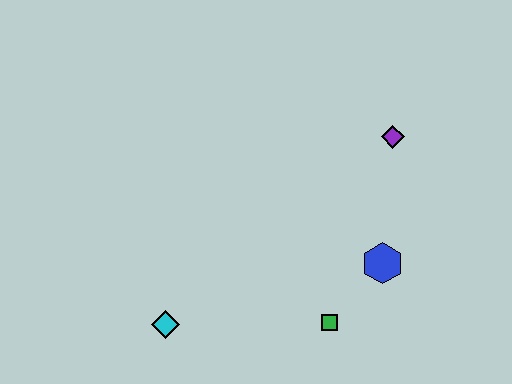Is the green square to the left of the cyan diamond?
No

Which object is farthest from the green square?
The purple diamond is farthest from the green square.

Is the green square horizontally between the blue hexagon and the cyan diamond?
Yes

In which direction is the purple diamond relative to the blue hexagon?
The purple diamond is above the blue hexagon.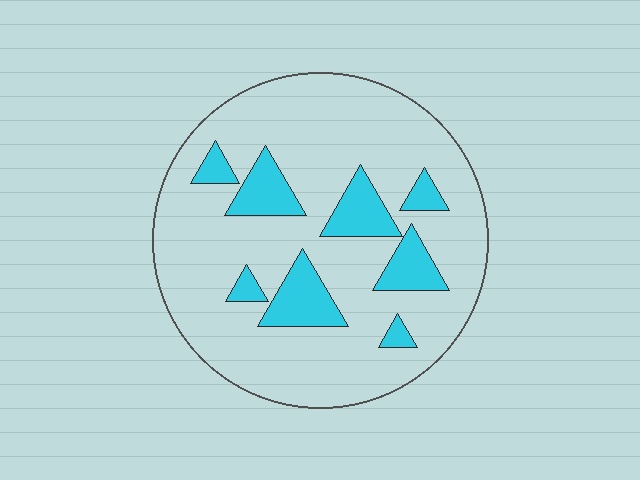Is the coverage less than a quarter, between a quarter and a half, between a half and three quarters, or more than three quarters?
Less than a quarter.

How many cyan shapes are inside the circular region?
8.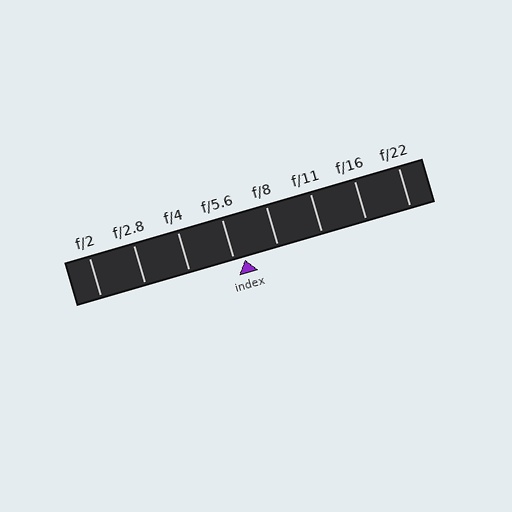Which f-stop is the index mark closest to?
The index mark is closest to f/5.6.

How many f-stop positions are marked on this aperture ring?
There are 8 f-stop positions marked.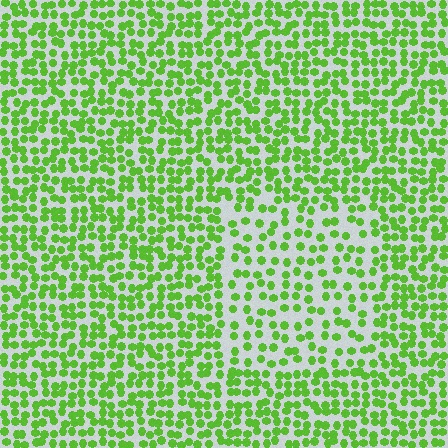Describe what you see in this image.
The image contains small lime elements arranged at two different densities. A rectangle-shaped region is visible where the elements are less densely packed than the surrounding area.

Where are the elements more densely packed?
The elements are more densely packed outside the rectangle boundary.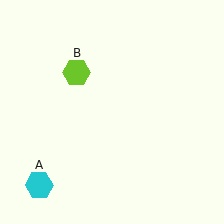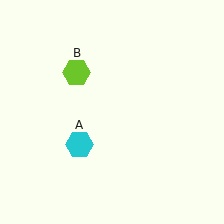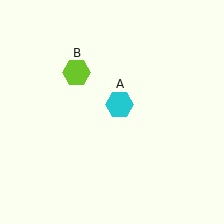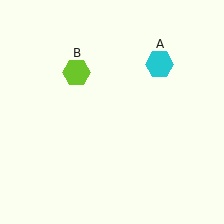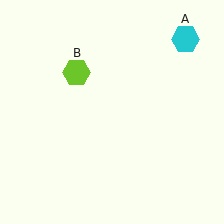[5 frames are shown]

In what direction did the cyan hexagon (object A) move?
The cyan hexagon (object A) moved up and to the right.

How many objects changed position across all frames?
1 object changed position: cyan hexagon (object A).